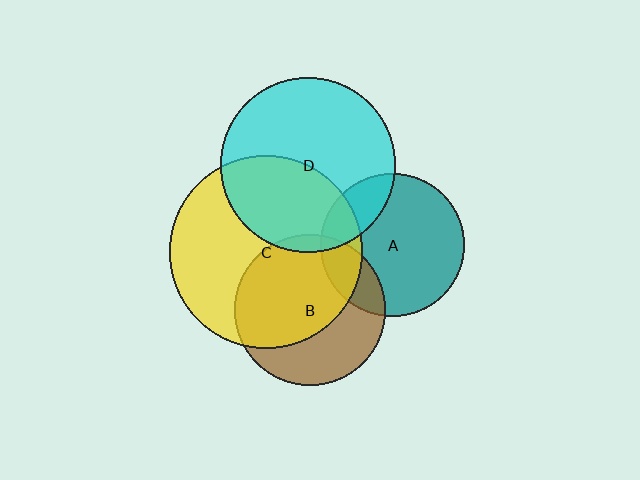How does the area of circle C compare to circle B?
Approximately 1.6 times.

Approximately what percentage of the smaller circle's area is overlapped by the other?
Approximately 5%.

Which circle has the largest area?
Circle C (yellow).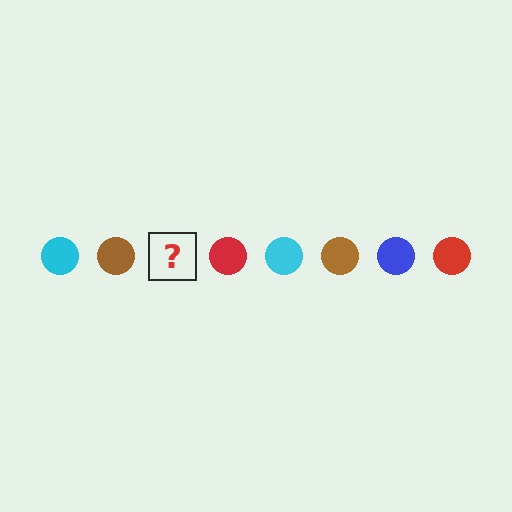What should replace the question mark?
The question mark should be replaced with a blue circle.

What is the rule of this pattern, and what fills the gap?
The rule is that the pattern cycles through cyan, brown, blue, red circles. The gap should be filled with a blue circle.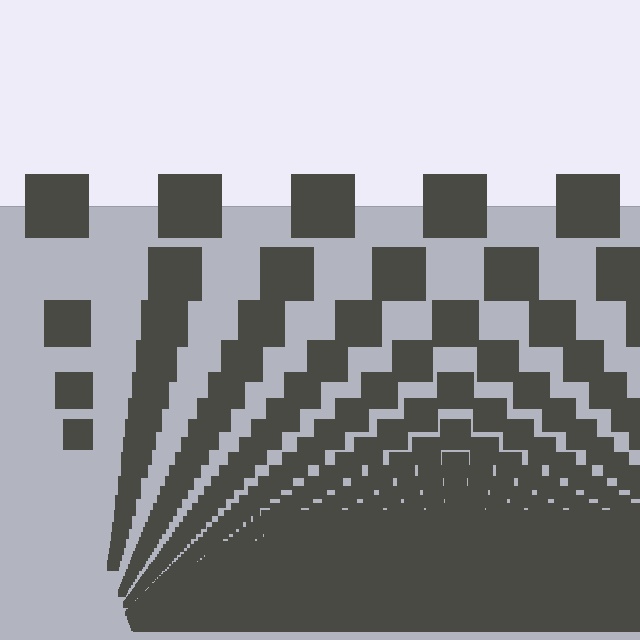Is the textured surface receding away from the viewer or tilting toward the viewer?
The surface appears to tilt toward the viewer. Texture elements get larger and sparser toward the top.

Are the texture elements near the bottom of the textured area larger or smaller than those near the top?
Smaller. The gradient is inverted — elements near the bottom are smaller and denser.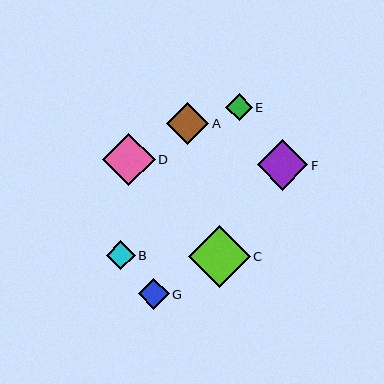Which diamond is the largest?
Diamond C is the largest with a size of approximately 62 pixels.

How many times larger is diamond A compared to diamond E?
Diamond A is approximately 1.6 times the size of diamond E.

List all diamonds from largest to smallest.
From largest to smallest: C, D, F, A, G, B, E.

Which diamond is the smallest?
Diamond E is the smallest with a size of approximately 27 pixels.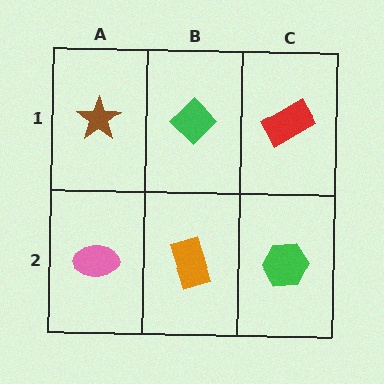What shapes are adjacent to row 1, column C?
A green hexagon (row 2, column C), a green diamond (row 1, column B).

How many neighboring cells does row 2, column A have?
2.